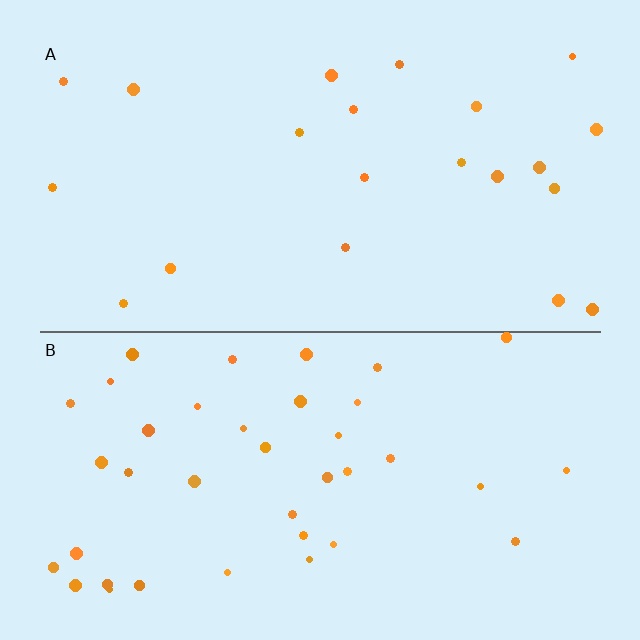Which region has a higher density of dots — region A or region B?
B (the bottom).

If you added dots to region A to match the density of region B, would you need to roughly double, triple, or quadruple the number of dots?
Approximately double.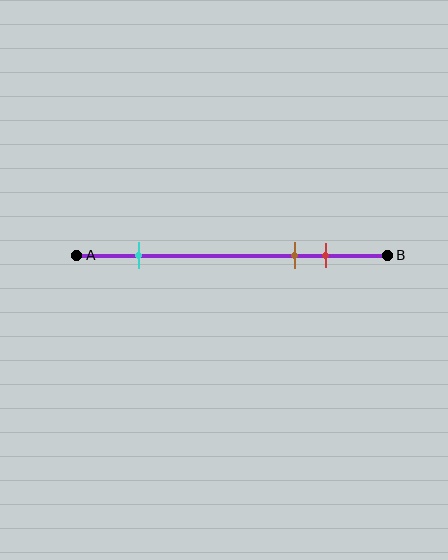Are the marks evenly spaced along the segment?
No, the marks are not evenly spaced.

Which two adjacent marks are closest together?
The brown and red marks are the closest adjacent pair.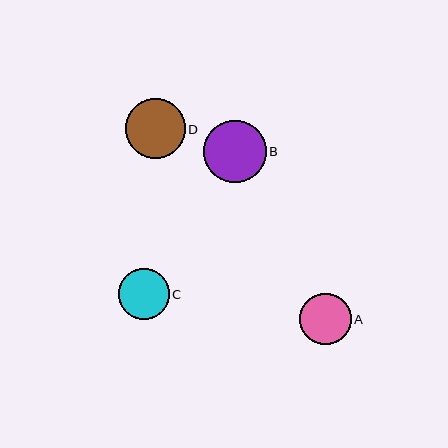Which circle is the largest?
Circle B is the largest with a size of approximately 62 pixels.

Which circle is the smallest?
Circle C is the smallest with a size of approximately 51 pixels.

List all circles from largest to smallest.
From largest to smallest: B, D, A, C.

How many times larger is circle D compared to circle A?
Circle D is approximately 1.2 times the size of circle A.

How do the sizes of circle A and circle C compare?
Circle A and circle C are approximately the same size.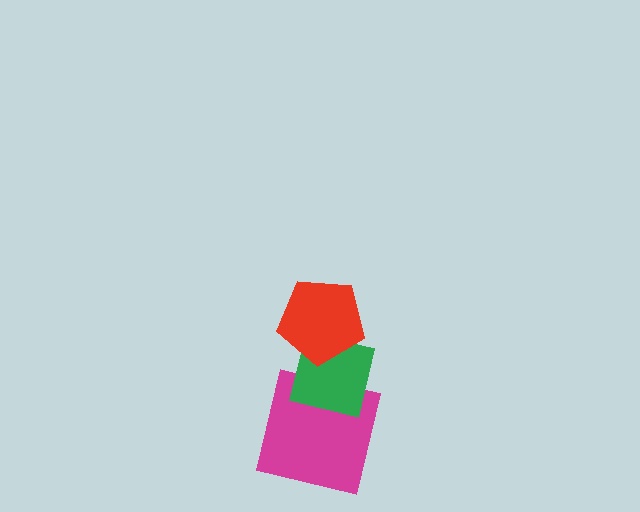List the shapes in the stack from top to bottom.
From top to bottom: the red pentagon, the green square, the magenta square.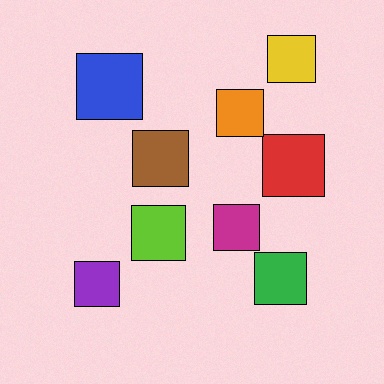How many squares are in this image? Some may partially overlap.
There are 9 squares.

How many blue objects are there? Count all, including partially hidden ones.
There is 1 blue object.